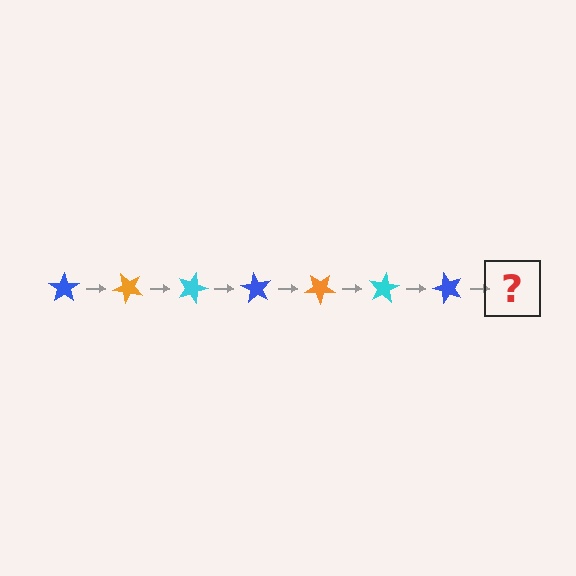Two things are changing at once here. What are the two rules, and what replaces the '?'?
The two rules are that it rotates 45 degrees each step and the color cycles through blue, orange, and cyan. The '?' should be an orange star, rotated 315 degrees from the start.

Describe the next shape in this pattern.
It should be an orange star, rotated 315 degrees from the start.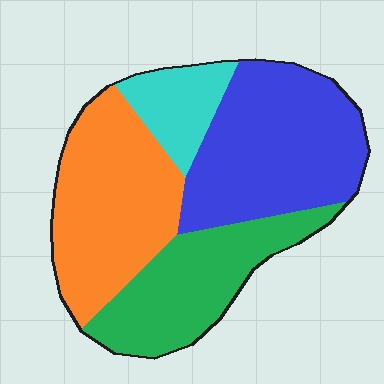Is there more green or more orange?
Orange.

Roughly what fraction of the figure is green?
Green covers 24% of the figure.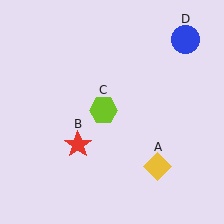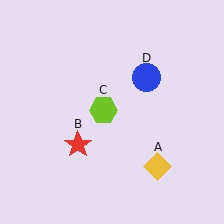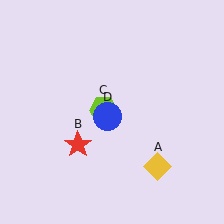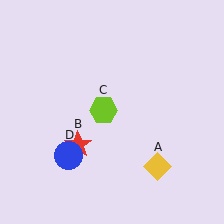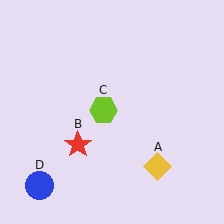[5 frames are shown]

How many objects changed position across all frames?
1 object changed position: blue circle (object D).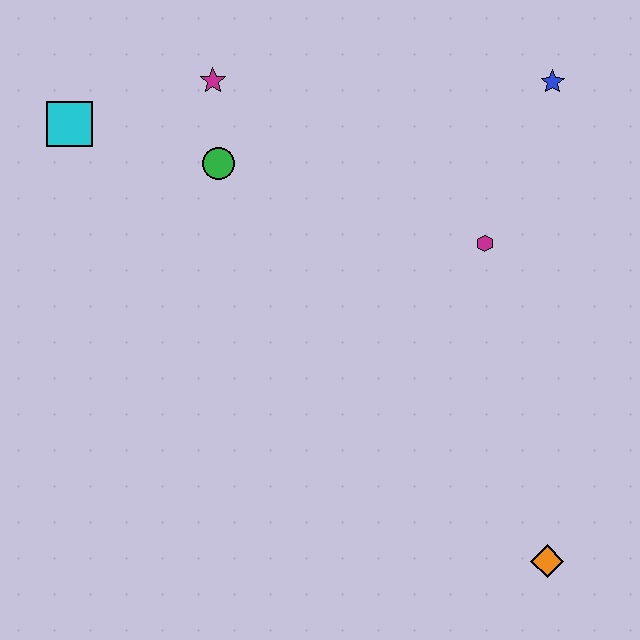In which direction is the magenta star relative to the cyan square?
The magenta star is to the right of the cyan square.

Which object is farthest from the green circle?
The orange diamond is farthest from the green circle.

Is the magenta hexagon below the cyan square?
Yes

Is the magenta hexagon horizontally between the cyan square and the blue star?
Yes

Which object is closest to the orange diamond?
The magenta hexagon is closest to the orange diamond.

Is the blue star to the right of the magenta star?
Yes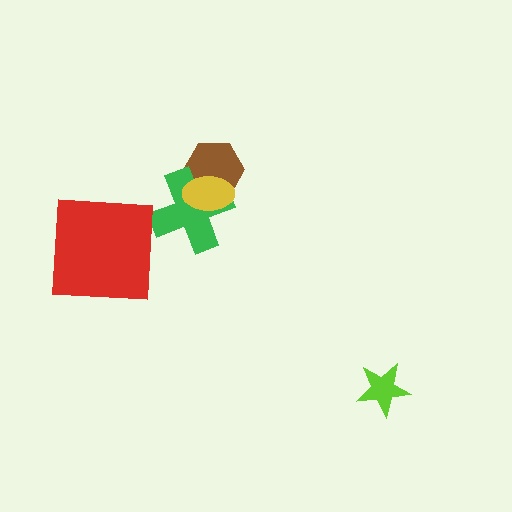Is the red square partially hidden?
No, no other shape covers it.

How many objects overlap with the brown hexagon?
2 objects overlap with the brown hexagon.